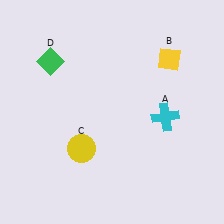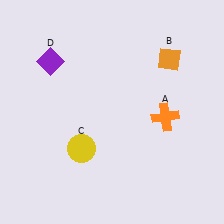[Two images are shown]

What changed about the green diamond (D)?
In Image 1, D is green. In Image 2, it changed to purple.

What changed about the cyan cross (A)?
In Image 1, A is cyan. In Image 2, it changed to orange.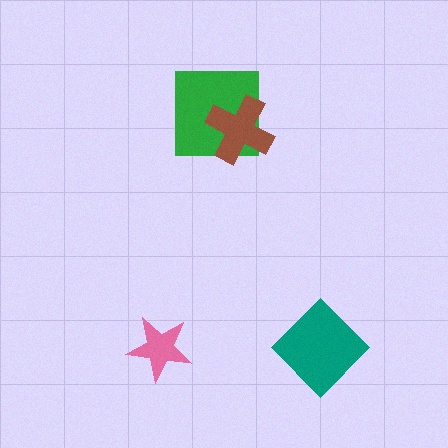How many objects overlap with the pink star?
0 objects overlap with the pink star.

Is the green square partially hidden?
Yes, it is partially covered by another shape.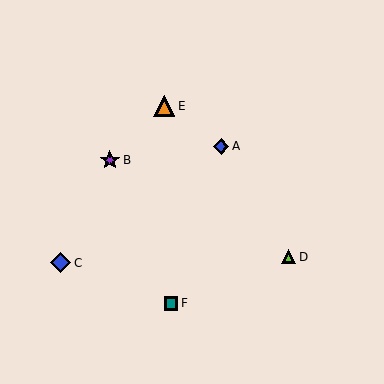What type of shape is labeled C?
Shape C is a blue diamond.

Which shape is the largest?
The orange triangle (labeled E) is the largest.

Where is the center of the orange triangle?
The center of the orange triangle is at (164, 106).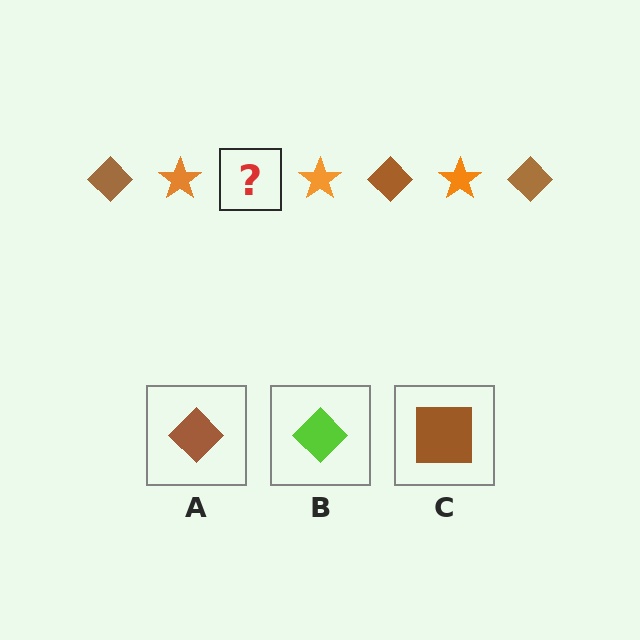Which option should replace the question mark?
Option A.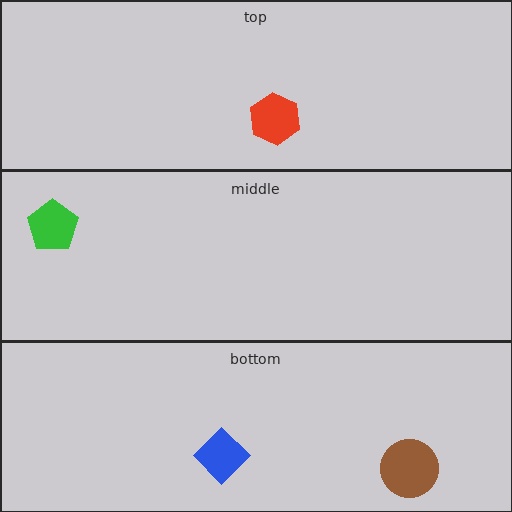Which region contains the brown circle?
The bottom region.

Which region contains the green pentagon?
The middle region.